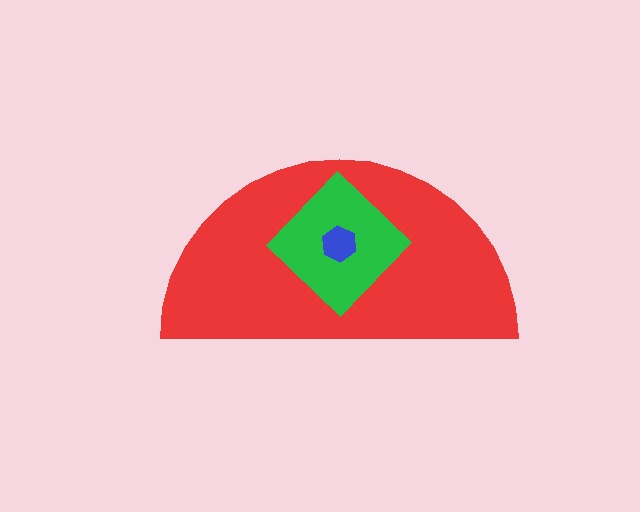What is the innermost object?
The blue hexagon.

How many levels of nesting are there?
3.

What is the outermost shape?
The red semicircle.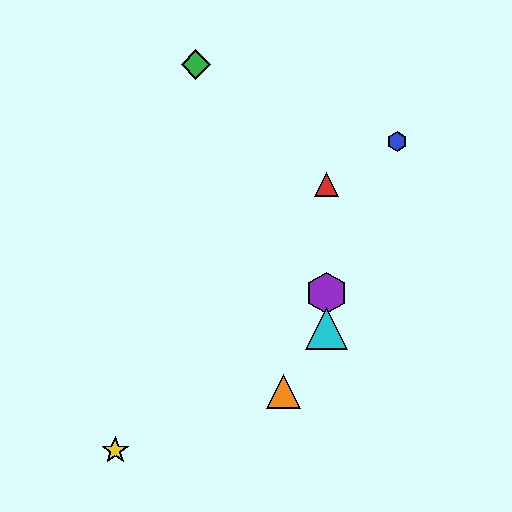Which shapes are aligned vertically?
The red triangle, the purple hexagon, the cyan triangle are aligned vertically.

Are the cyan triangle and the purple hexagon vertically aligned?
Yes, both are at x≈327.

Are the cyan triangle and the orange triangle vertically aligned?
No, the cyan triangle is at x≈327 and the orange triangle is at x≈284.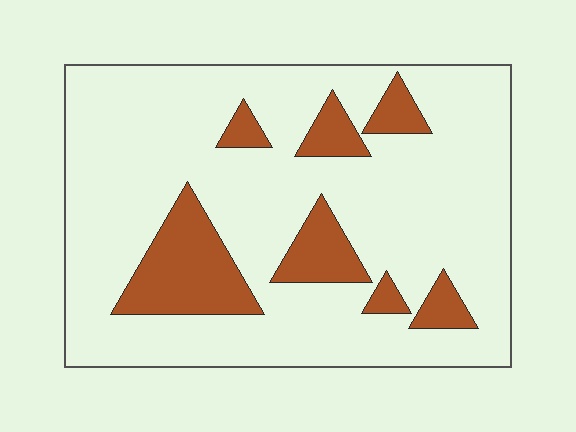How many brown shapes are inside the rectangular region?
7.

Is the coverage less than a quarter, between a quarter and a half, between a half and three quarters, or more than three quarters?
Less than a quarter.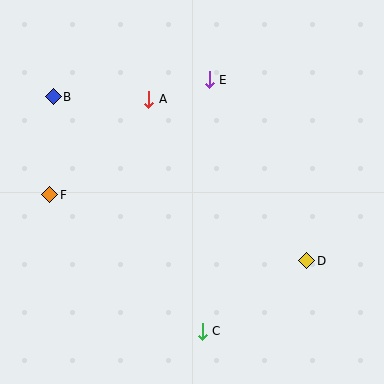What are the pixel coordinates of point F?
Point F is at (50, 195).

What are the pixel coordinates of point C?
Point C is at (202, 331).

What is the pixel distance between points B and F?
The distance between B and F is 98 pixels.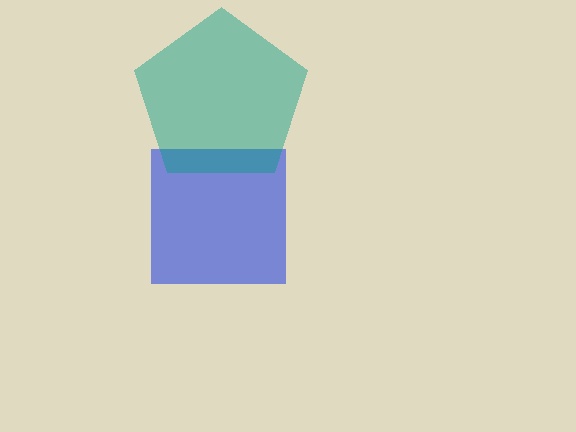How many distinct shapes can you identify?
There are 2 distinct shapes: a blue square, a teal pentagon.